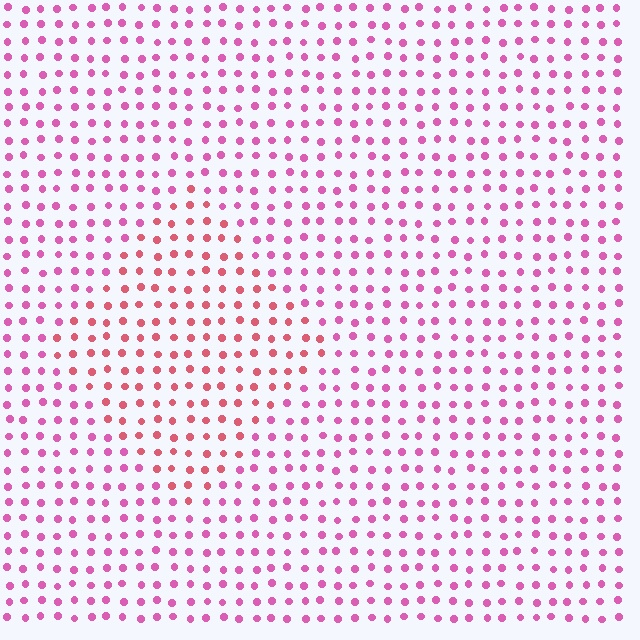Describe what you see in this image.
The image is filled with small pink elements in a uniform arrangement. A diamond-shaped region is visible where the elements are tinted to a slightly different hue, forming a subtle color boundary.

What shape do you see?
I see a diamond.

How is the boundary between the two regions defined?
The boundary is defined purely by a slight shift in hue (about 31 degrees). Spacing, size, and orientation are identical on both sides.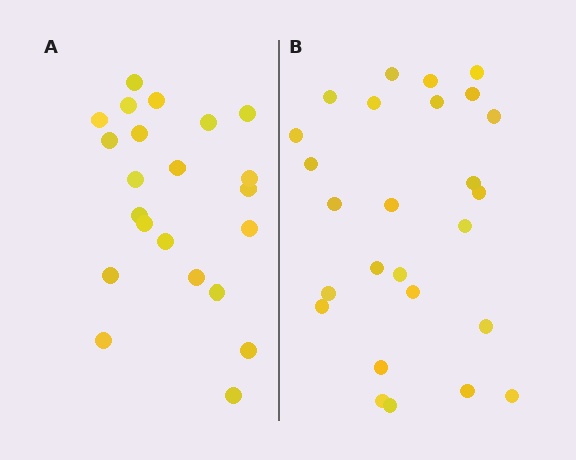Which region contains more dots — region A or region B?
Region B (the right region) has more dots.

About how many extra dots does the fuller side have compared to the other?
Region B has about 4 more dots than region A.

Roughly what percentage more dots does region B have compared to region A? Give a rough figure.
About 20% more.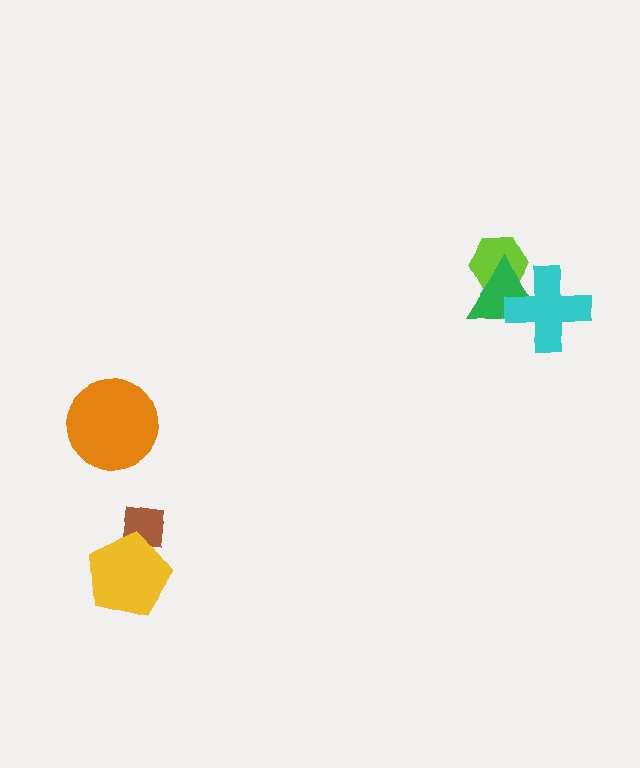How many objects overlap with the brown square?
1 object overlaps with the brown square.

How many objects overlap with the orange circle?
0 objects overlap with the orange circle.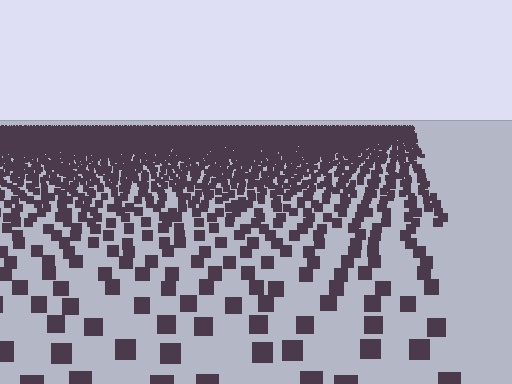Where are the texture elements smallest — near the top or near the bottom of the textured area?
Near the top.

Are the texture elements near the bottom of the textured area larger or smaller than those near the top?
Larger. Near the bottom, elements are closer to the viewer and appear at a bigger on-screen size.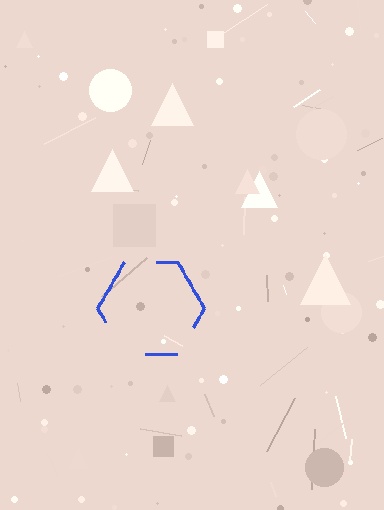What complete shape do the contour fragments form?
The contour fragments form a hexagon.